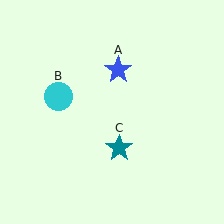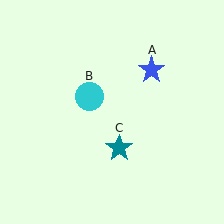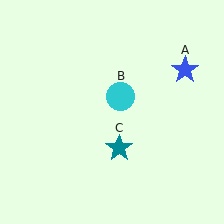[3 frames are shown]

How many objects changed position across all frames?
2 objects changed position: blue star (object A), cyan circle (object B).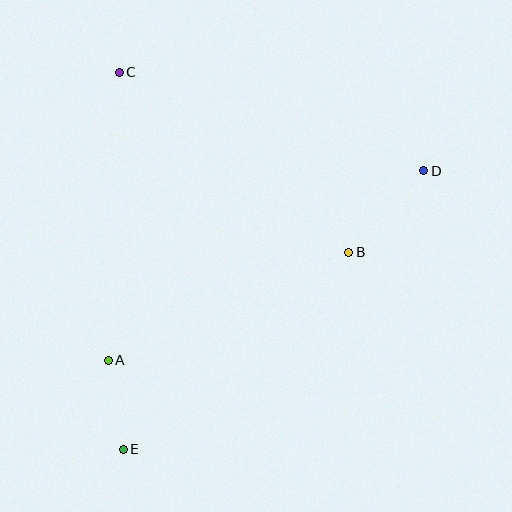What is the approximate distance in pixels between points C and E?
The distance between C and E is approximately 377 pixels.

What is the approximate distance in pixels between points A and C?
The distance between A and C is approximately 288 pixels.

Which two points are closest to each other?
Points A and E are closest to each other.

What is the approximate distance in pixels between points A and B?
The distance between A and B is approximately 264 pixels.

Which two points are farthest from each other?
Points D and E are farthest from each other.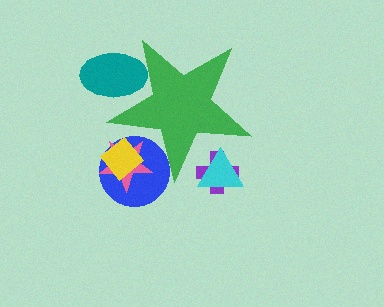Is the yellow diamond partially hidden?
Yes, the yellow diamond is partially hidden behind the green star.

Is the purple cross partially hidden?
Yes, the purple cross is partially hidden behind the green star.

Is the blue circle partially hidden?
Yes, the blue circle is partially hidden behind the green star.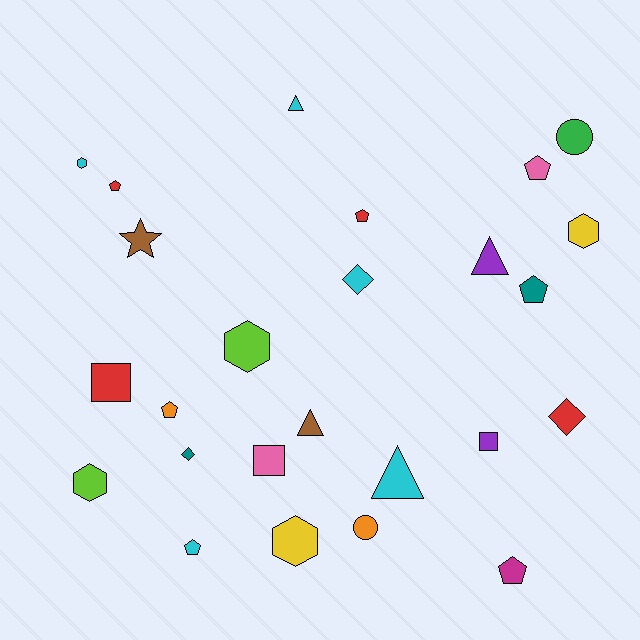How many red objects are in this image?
There are 4 red objects.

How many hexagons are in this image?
There are 5 hexagons.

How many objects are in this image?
There are 25 objects.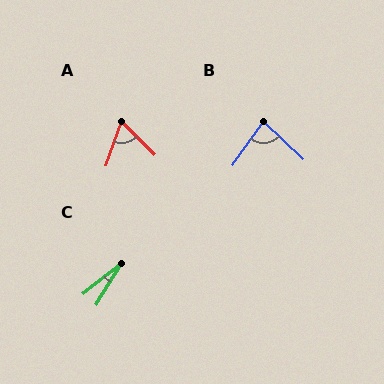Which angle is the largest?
B, at approximately 82 degrees.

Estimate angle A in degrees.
Approximately 64 degrees.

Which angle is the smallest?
C, at approximately 20 degrees.